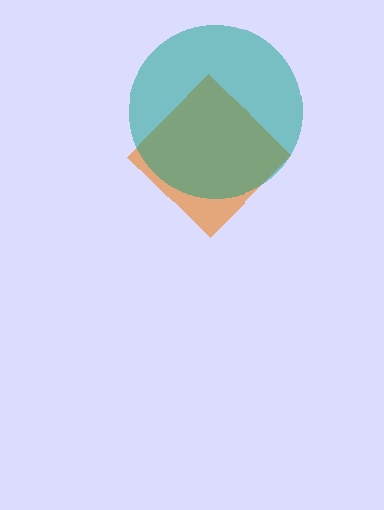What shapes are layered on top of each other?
The layered shapes are: an orange diamond, a teal circle.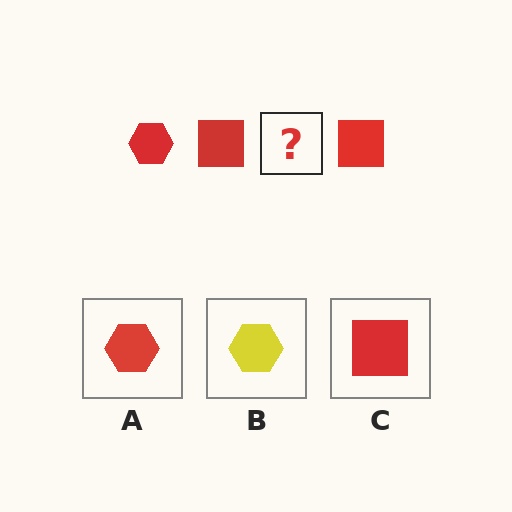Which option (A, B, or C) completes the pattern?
A.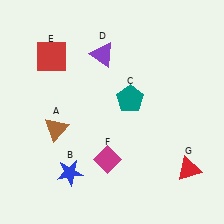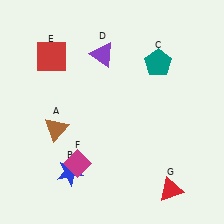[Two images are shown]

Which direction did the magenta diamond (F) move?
The magenta diamond (F) moved left.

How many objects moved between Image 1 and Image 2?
3 objects moved between the two images.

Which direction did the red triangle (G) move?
The red triangle (G) moved down.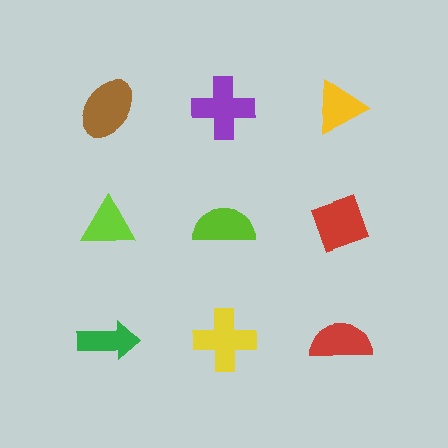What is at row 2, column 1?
A lime triangle.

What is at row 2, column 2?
A lime semicircle.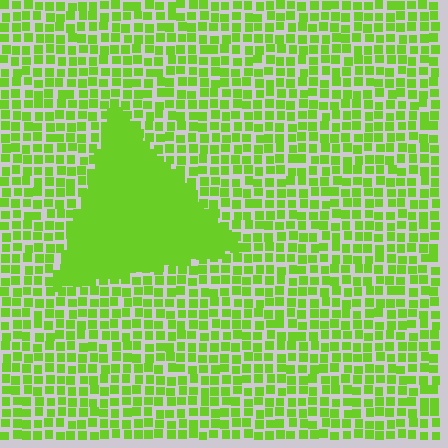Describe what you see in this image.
The image contains small lime elements arranged at two different densities. A triangle-shaped region is visible where the elements are more densely packed than the surrounding area.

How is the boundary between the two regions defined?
The boundary is defined by a change in element density (approximately 2.6x ratio). All elements are the same color, size, and shape.